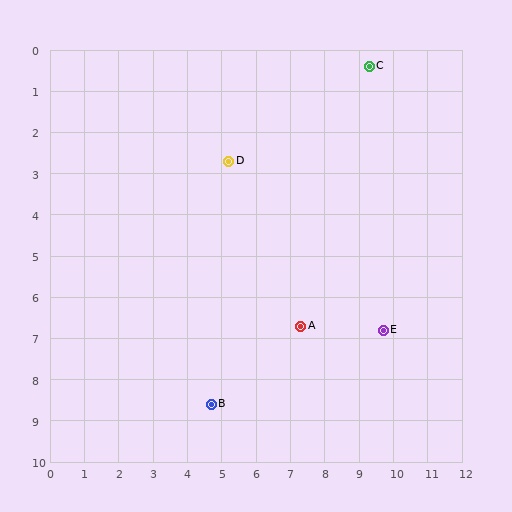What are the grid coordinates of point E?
Point E is at approximately (9.7, 6.8).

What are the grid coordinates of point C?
Point C is at approximately (9.3, 0.4).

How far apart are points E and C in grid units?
Points E and C are about 6.4 grid units apart.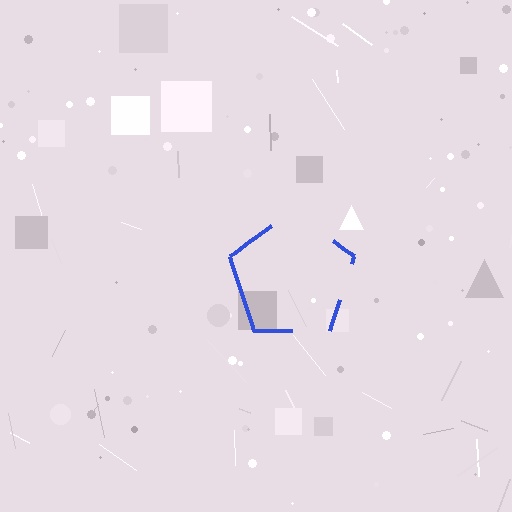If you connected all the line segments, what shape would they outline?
They would outline a pentagon.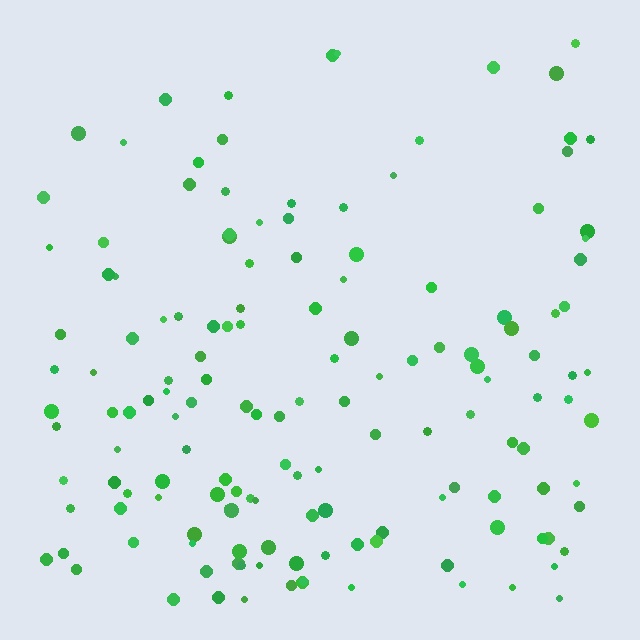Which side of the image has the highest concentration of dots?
The bottom.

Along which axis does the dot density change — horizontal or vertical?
Vertical.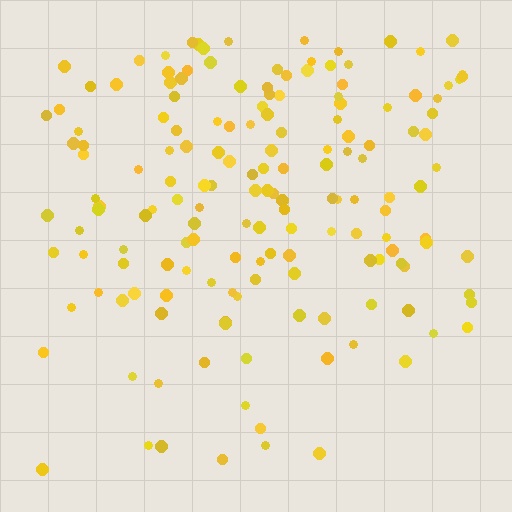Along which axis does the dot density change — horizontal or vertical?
Vertical.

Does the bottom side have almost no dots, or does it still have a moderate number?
Still a moderate number, just noticeably fewer than the top.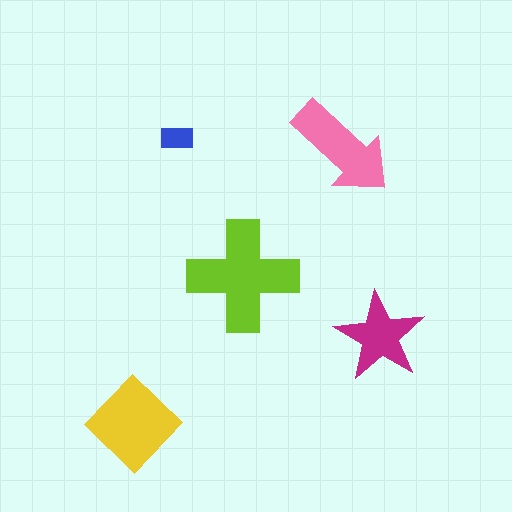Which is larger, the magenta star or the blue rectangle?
The magenta star.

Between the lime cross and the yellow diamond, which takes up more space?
The lime cross.